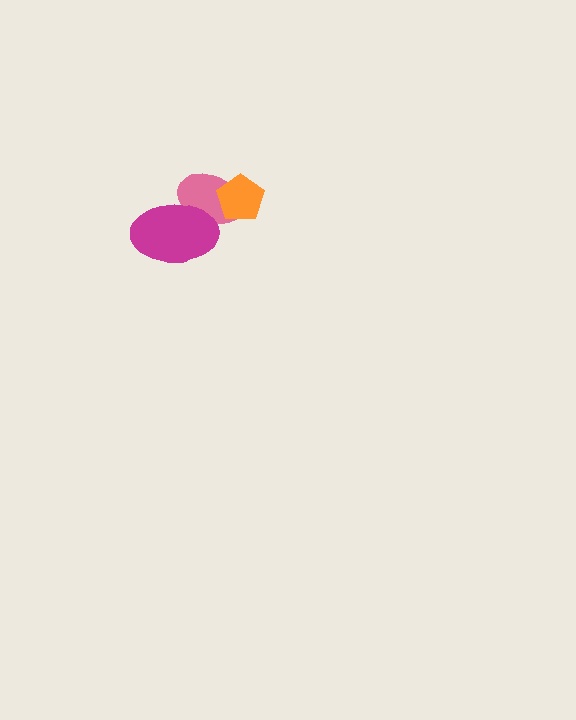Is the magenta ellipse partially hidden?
No, no other shape covers it.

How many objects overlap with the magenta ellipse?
1 object overlaps with the magenta ellipse.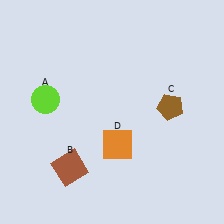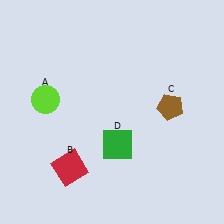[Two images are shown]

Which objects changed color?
B changed from brown to red. D changed from orange to green.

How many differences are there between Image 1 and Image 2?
There are 2 differences between the two images.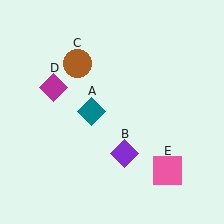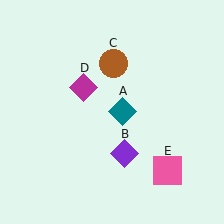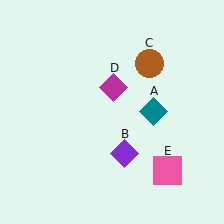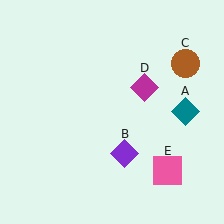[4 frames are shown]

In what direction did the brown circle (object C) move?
The brown circle (object C) moved right.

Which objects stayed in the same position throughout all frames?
Purple diamond (object B) and pink square (object E) remained stationary.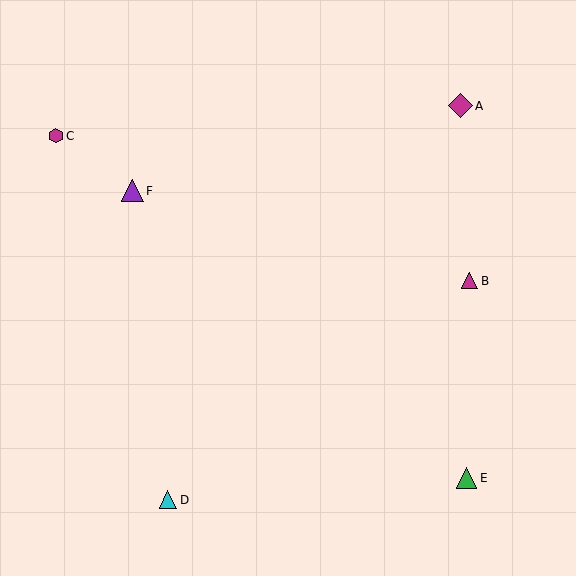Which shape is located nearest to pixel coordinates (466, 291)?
The magenta triangle (labeled B) at (470, 281) is nearest to that location.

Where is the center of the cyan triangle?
The center of the cyan triangle is at (168, 500).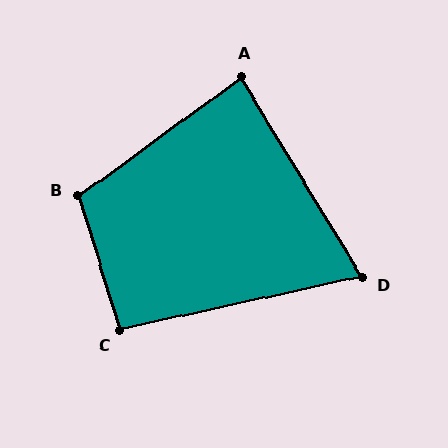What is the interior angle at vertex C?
Approximately 95 degrees (obtuse).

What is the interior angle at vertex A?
Approximately 85 degrees (acute).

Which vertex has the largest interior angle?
B, at approximately 109 degrees.